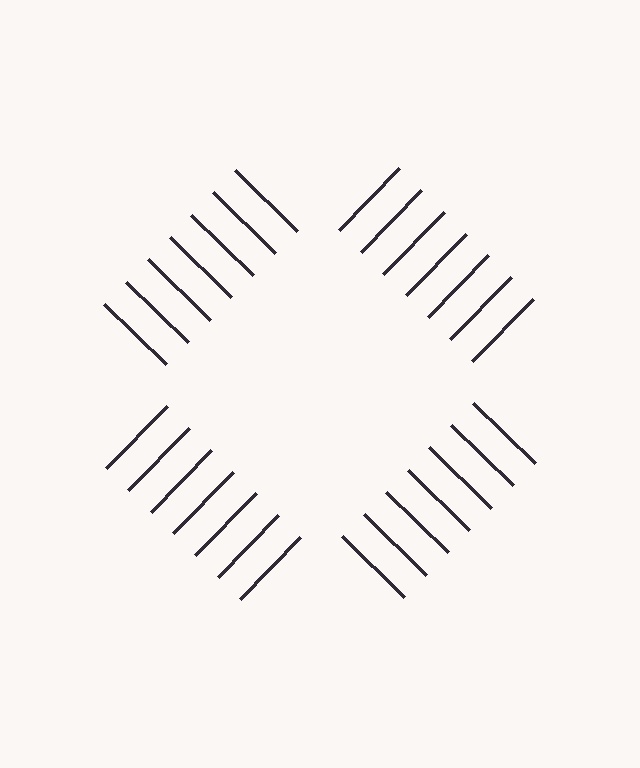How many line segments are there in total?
28 — 7 along each of the 4 edges.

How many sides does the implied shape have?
4 sides — the line-ends trace a square.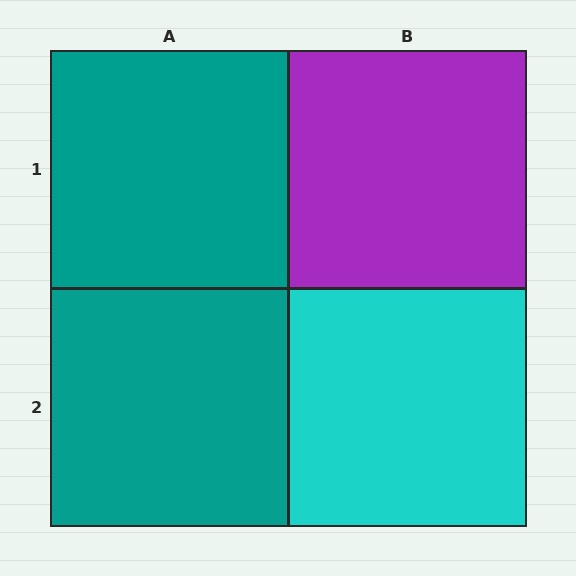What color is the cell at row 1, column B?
Purple.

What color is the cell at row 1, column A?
Teal.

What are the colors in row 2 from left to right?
Teal, cyan.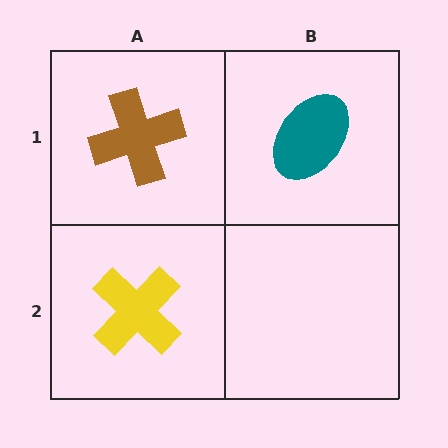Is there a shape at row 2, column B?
No, that cell is empty.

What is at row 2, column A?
A yellow cross.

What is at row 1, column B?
A teal ellipse.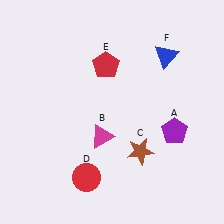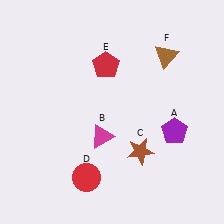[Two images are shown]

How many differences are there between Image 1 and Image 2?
There is 1 difference between the two images.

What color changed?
The triangle (F) changed from blue in Image 1 to brown in Image 2.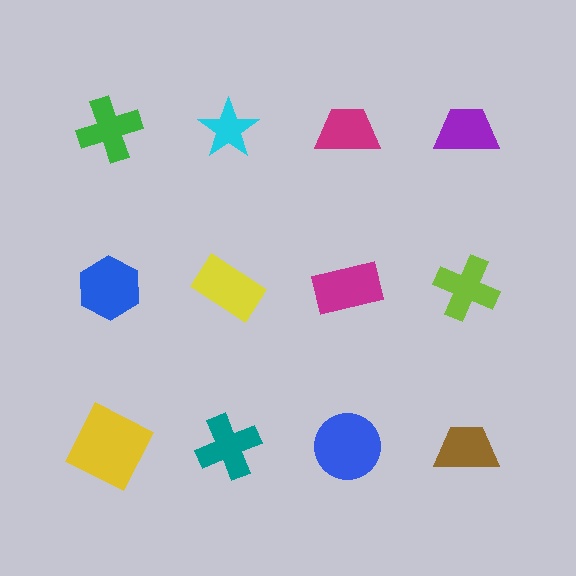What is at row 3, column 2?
A teal cross.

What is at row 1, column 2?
A cyan star.